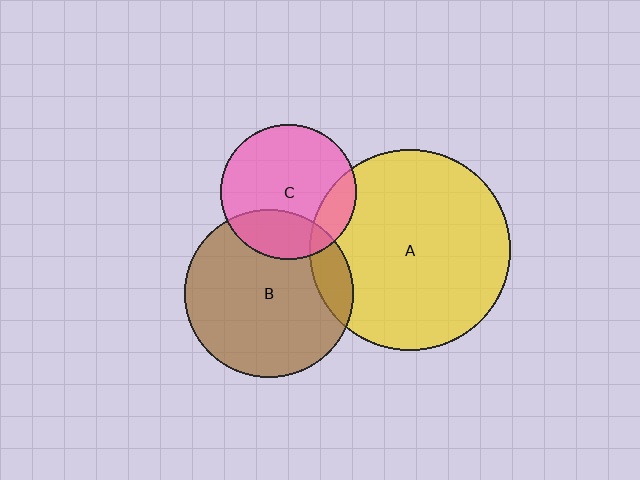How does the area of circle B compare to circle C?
Approximately 1.6 times.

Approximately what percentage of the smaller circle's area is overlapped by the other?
Approximately 15%.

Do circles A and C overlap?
Yes.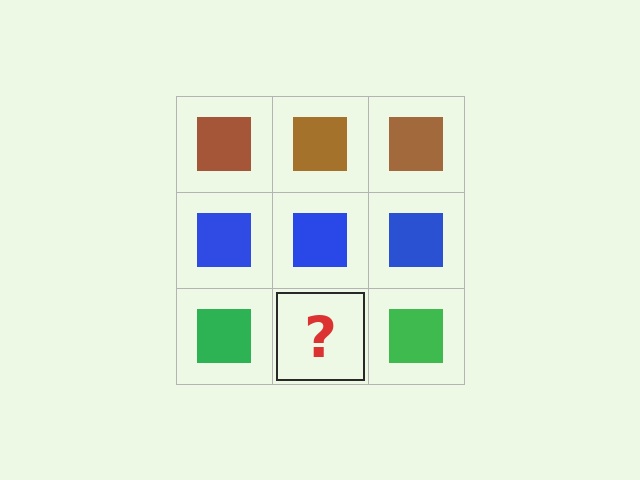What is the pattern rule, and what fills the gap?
The rule is that each row has a consistent color. The gap should be filled with a green square.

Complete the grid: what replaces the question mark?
The question mark should be replaced with a green square.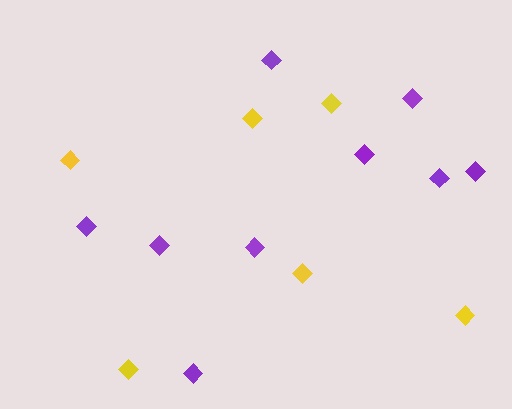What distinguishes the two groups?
There are 2 groups: one group of yellow diamonds (6) and one group of purple diamonds (9).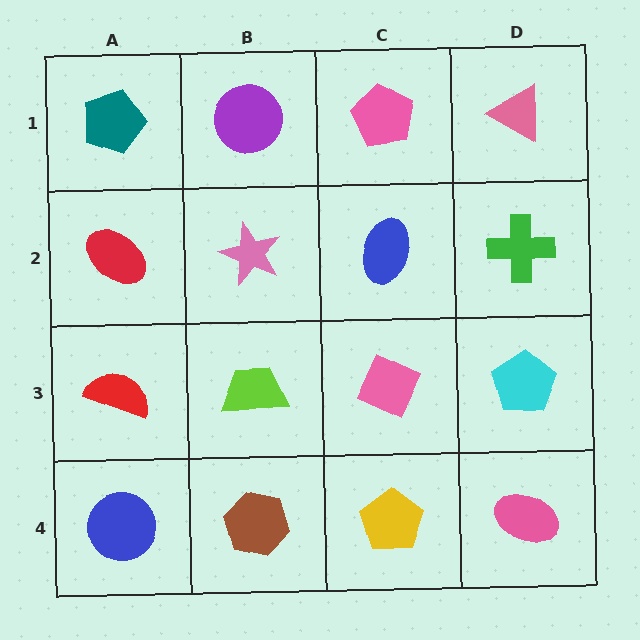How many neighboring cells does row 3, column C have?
4.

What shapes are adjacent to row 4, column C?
A pink diamond (row 3, column C), a brown hexagon (row 4, column B), a pink ellipse (row 4, column D).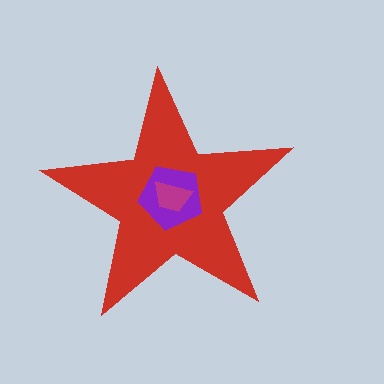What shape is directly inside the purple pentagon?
The magenta trapezoid.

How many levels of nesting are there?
3.